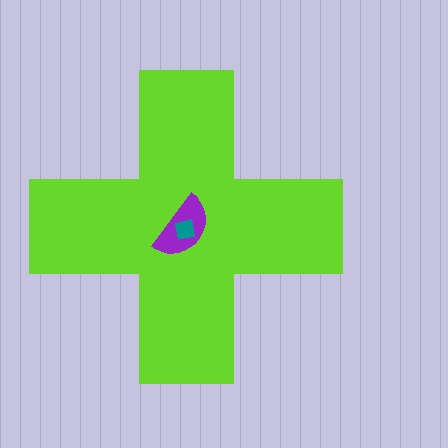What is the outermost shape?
The lime cross.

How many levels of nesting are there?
3.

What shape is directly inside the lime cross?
The purple semicircle.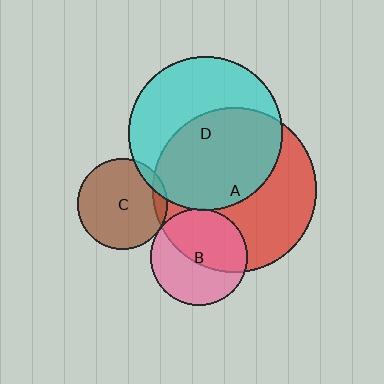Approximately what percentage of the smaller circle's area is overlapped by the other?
Approximately 5%.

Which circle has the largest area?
Circle A (red).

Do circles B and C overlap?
Yes.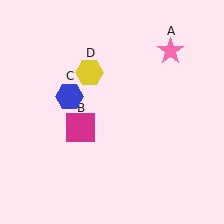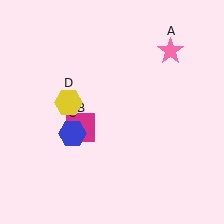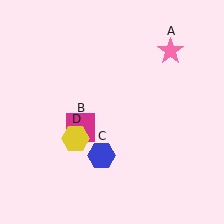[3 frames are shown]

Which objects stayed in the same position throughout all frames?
Pink star (object A) and magenta square (object B) remained stationary.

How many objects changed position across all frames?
2 objects changed position: blue hexagon (object C), yellow hexagon (object D).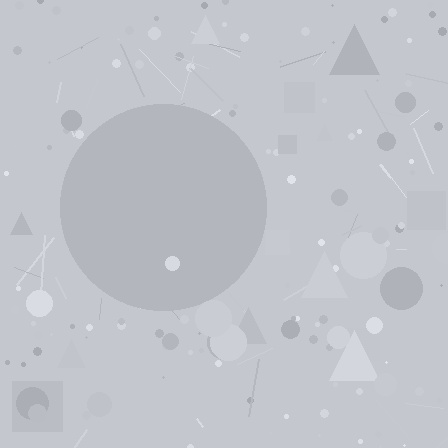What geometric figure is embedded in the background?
A circle is embedded in the background.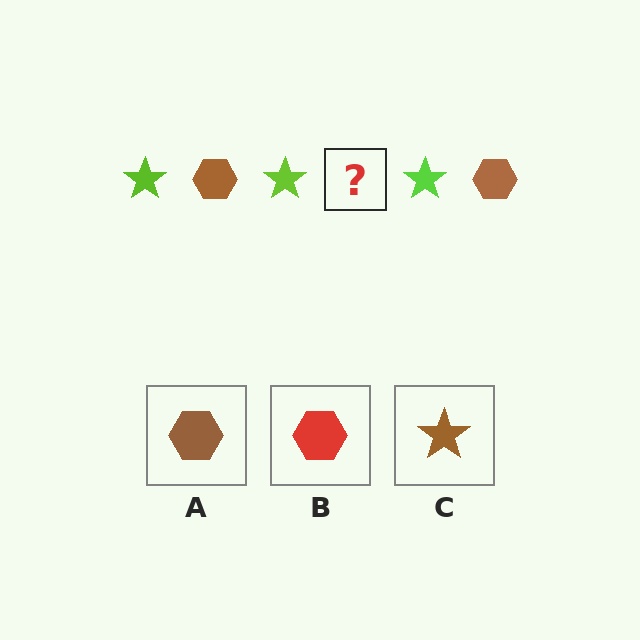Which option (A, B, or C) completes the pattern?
A.